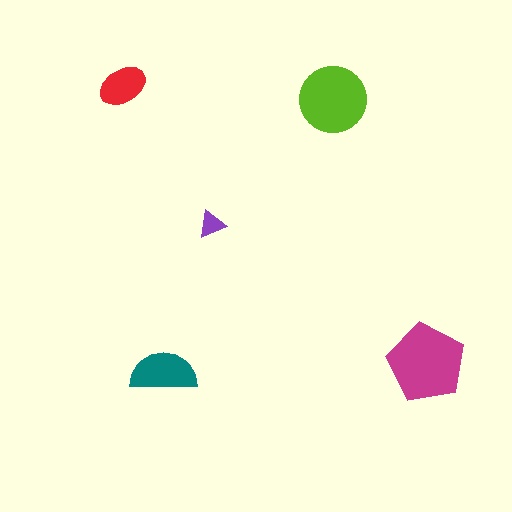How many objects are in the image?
There are 5 objects in the image.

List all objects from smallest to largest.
The purple triangle, the red ellipse, the teal semicircle, the lime circle, the magenta pentagon.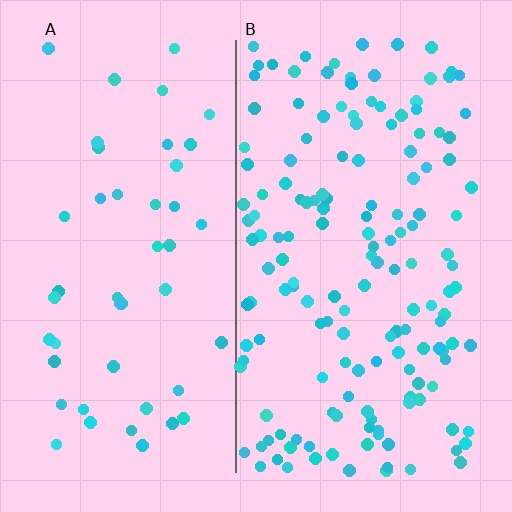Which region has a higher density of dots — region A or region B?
B (the right).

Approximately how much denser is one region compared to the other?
Approximately 3.2× — region B over region A.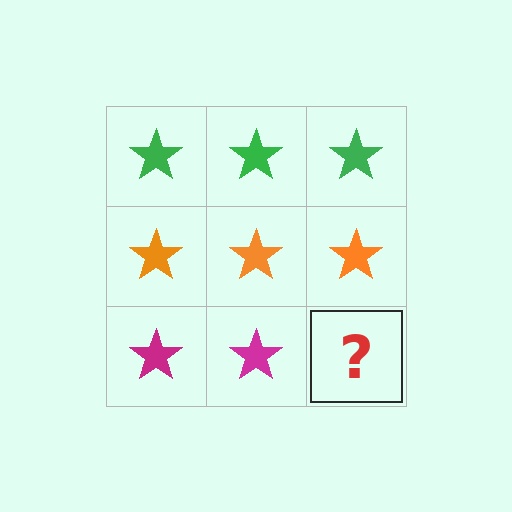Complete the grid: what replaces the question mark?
The question mark should be replaced with a magenta star.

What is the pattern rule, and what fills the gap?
The rule is that each row has a consistent color. The gap should be filled with a magenta star.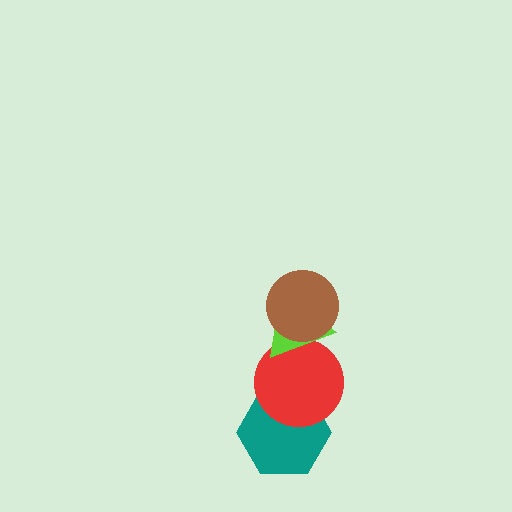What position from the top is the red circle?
The red circle is 3rd from the top.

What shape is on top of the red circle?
The lime triangle is on top of the red circle.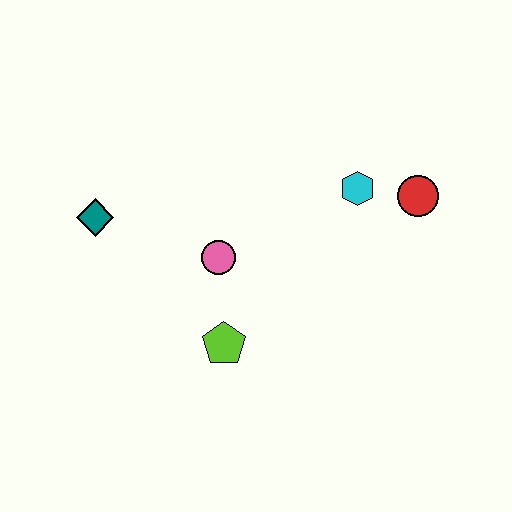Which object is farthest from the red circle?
The teal diamond is farthest from the red circle.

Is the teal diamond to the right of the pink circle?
No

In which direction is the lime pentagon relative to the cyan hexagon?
The lime pentagon is below the cyan hexagon.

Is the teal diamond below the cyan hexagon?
Yes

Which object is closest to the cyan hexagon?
The red circle is closest to the cyan hexagon.